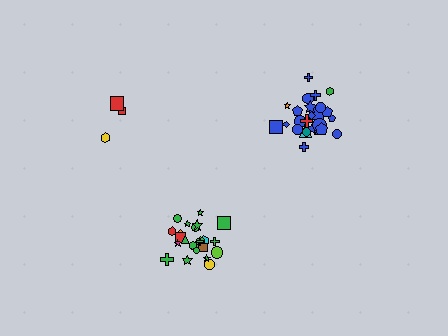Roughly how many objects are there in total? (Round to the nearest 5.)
Roughly 55 objects in total.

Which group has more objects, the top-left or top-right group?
The top-right group.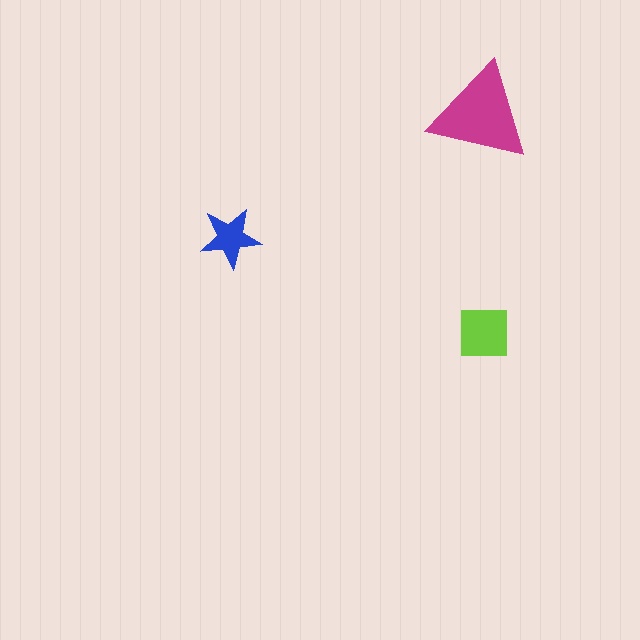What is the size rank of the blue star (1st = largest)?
3rd.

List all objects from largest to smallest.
The magenta triangle, the lime square, the blue star.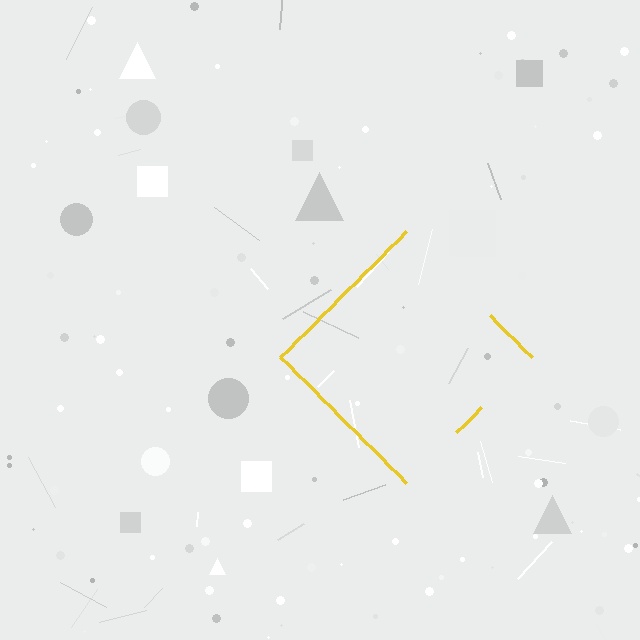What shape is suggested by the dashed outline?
The dashed outline suggests a diamond.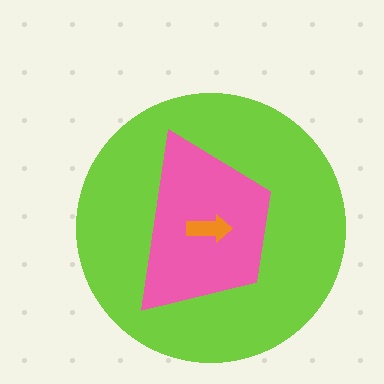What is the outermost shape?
The lime circle.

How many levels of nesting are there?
3.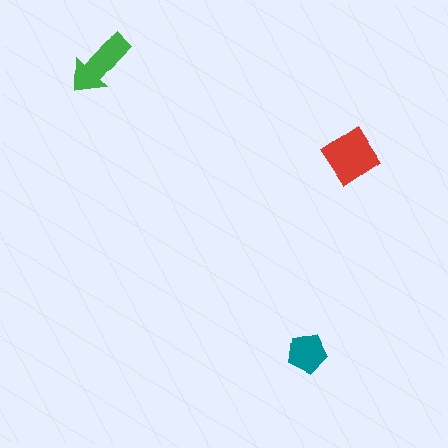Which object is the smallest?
The teal pentagon.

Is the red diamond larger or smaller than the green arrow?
Larger.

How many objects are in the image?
There are 3 objects in the image.